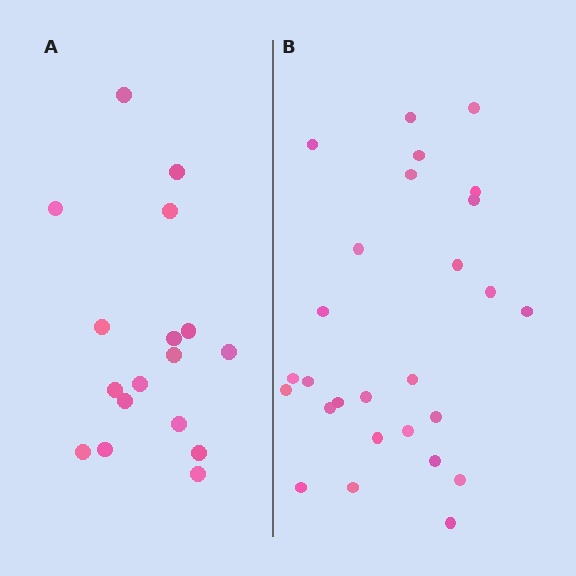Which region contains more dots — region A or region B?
Region B (the right region) has more dots.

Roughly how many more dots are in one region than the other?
Region B has roughly 10 or so more dots than region A.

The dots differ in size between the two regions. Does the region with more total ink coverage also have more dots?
No. Region A has more total ink coverage because its dots are larger, but region B actually contains more individual dots. Total area can be misleading — the number of items is what matters here.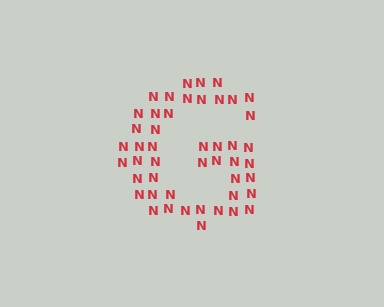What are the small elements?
The small elements are letter N's.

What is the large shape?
The large shape is the letter G.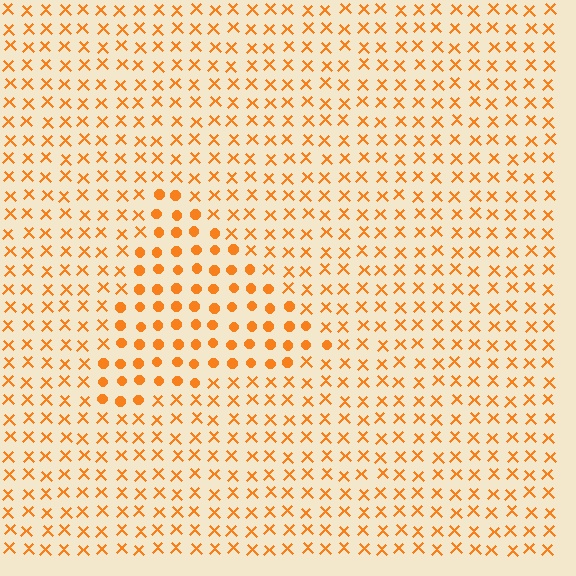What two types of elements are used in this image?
The image uses circles inside the triangle region and X marks outside it.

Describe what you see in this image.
The image is filled with small orange elements arranged in a uniform grid. A triangle-shaped region contains circles, while the surrounding area contains X marks. The boundary is defined purely by the change in element shape.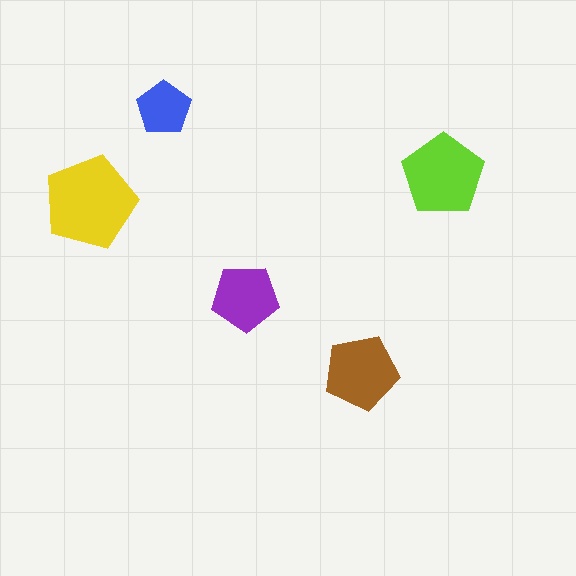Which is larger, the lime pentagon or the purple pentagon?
The lime one.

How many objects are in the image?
There are 5 objects in the image.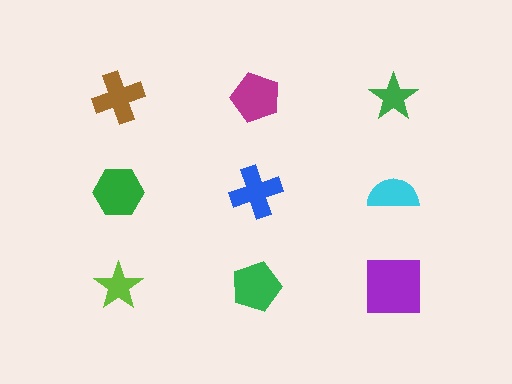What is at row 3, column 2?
A green pentagon.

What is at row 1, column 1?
A brown cross.